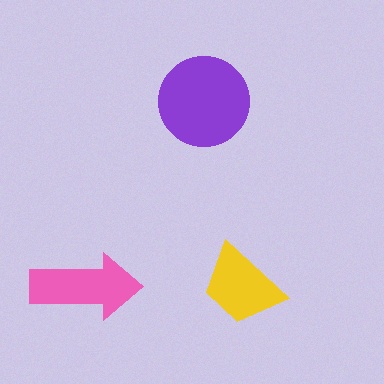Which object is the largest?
The purple circle.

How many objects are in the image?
There are 3 objects in the image.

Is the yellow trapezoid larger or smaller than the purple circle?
Smaller.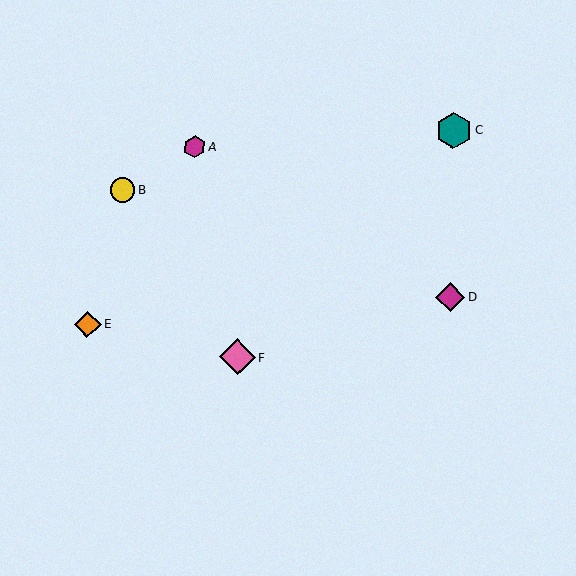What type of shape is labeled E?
Shape E is an orange diamond.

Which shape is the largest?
The teal hexagon (labeled C) is the largest.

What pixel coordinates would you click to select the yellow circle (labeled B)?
Click at (123, 190) to select the yellow circle B.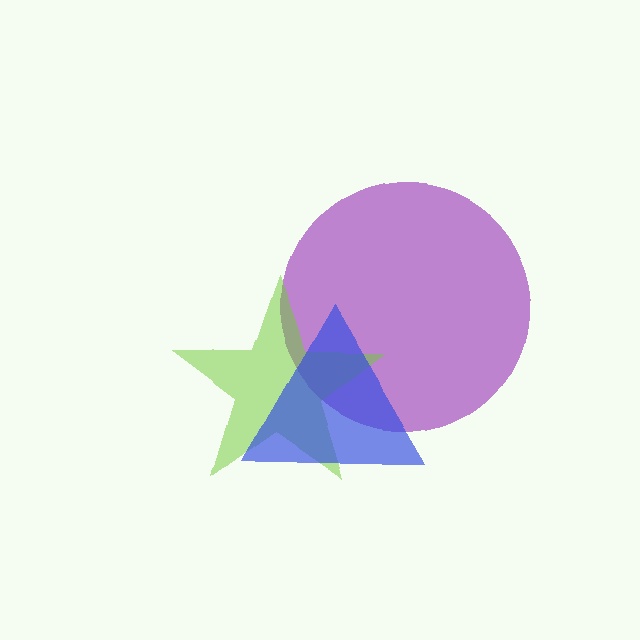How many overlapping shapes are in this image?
There are 3 overlapping shapes in the image.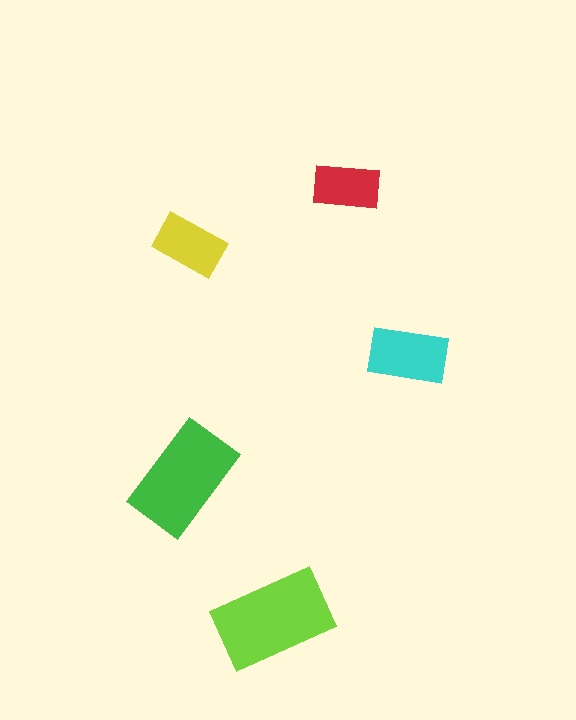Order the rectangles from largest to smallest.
the lime one, the green one, the cyan one, the yellow one, the red one.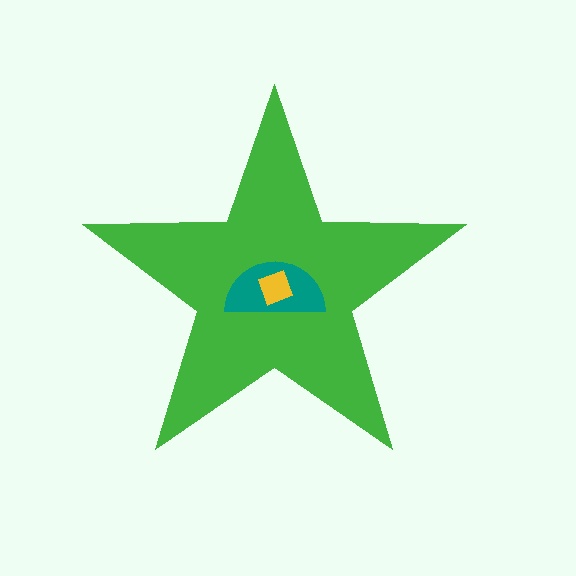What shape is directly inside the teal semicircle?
The yellow diamond.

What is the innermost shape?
The yellow diamond.